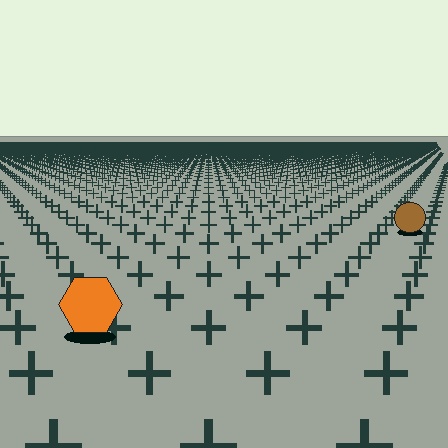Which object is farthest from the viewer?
The brown circle is farthest from the viewer. It appears smaller and the ground texture around it is denser.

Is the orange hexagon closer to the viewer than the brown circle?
Yes. The orange hexagon is closer — you can tell from the texture gradient: the ground texture is coarser near it.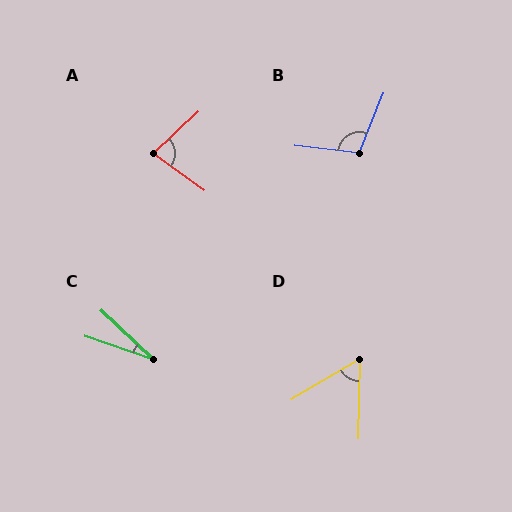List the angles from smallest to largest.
C (25°), D (58°), A (79°), B (105°).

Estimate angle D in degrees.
Approximately 58 degrees.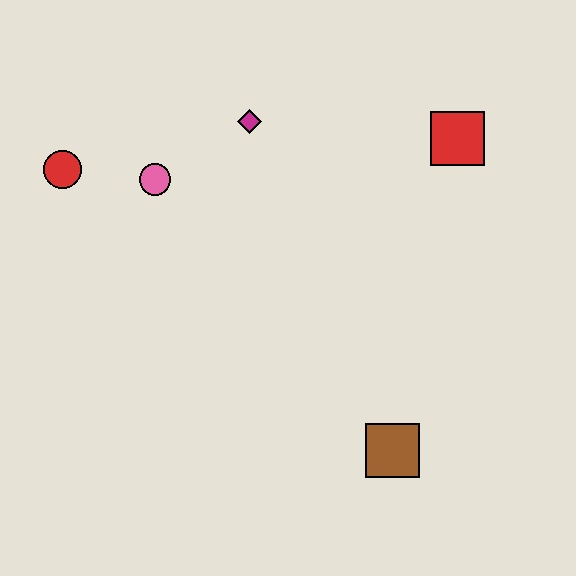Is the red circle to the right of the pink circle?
No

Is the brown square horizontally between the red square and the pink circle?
Yes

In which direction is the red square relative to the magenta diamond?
The red square is to the right of the magenta diamond.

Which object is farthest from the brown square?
The red circle is farthest from the brown square.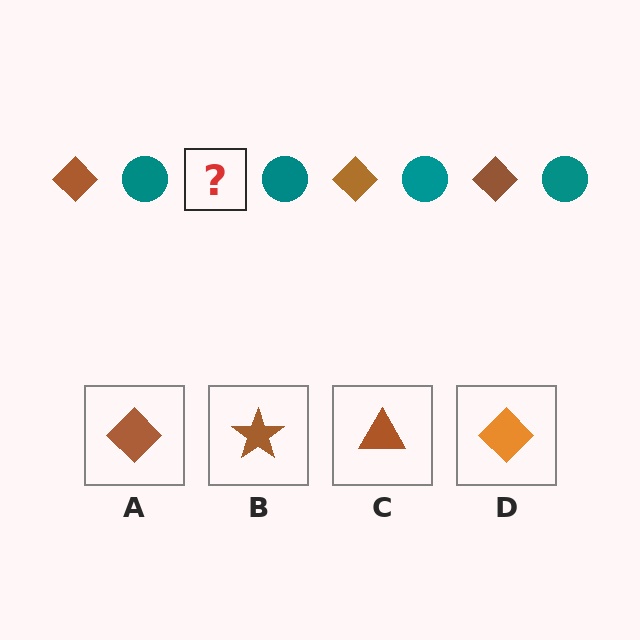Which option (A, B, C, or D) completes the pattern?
A.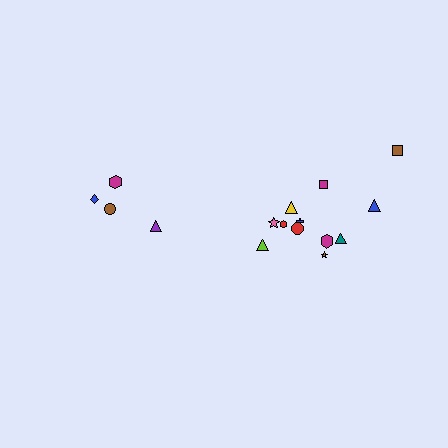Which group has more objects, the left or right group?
The right group.